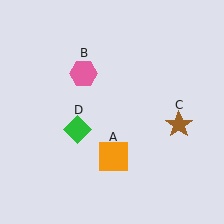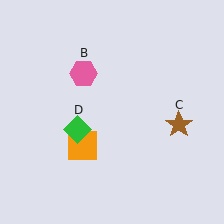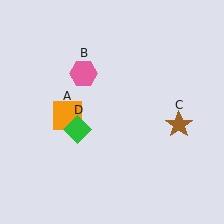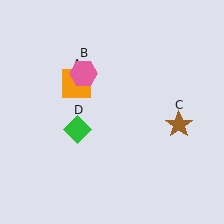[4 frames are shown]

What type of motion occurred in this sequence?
The orange square (object A) rotated clockwise around the center of the scene.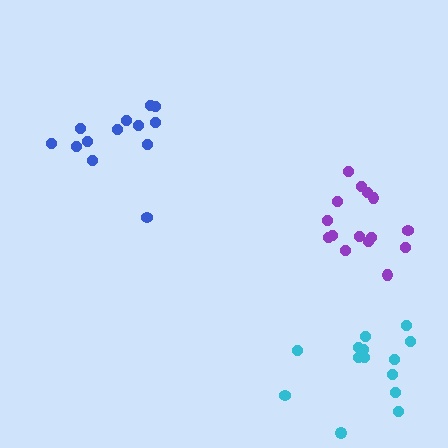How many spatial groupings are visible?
There are 3 spatial groupings.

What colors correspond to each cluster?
The clusters are colored: purple, blue, cyan.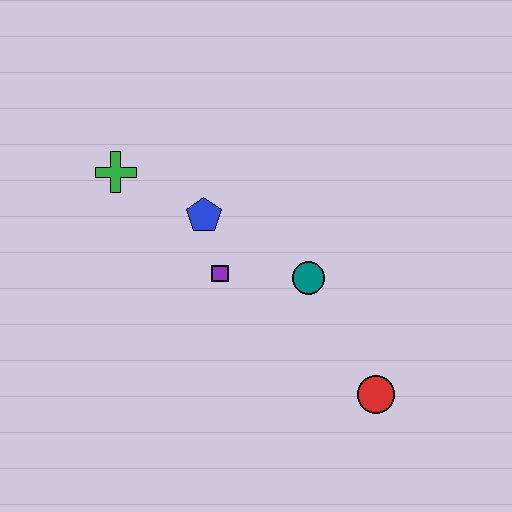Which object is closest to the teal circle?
The purple square is closest to the teal circle.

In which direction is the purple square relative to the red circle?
The purple square is to the left of the red circle.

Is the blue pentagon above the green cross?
No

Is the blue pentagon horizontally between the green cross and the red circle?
Yes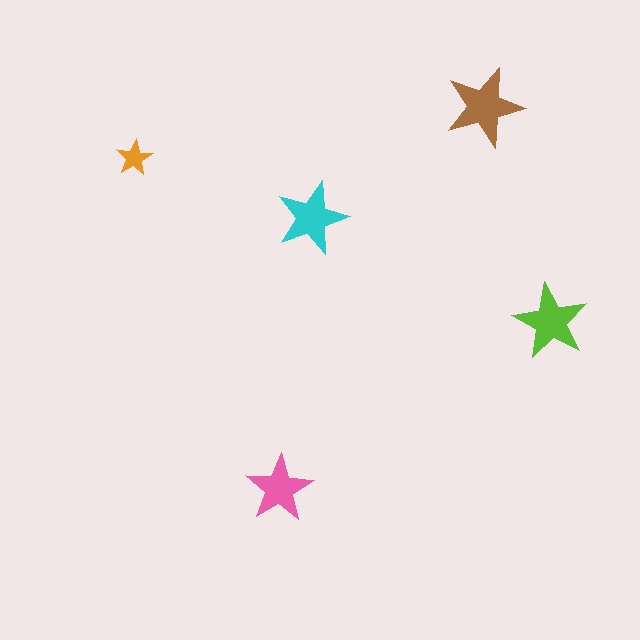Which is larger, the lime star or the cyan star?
The lime one.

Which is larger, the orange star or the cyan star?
The cyan one.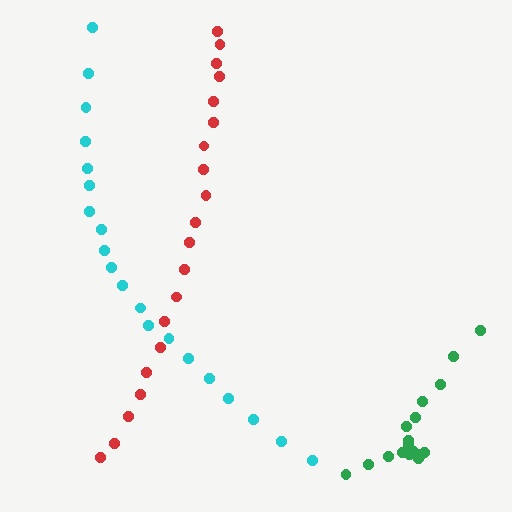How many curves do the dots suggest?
There are 3 distinct paths.